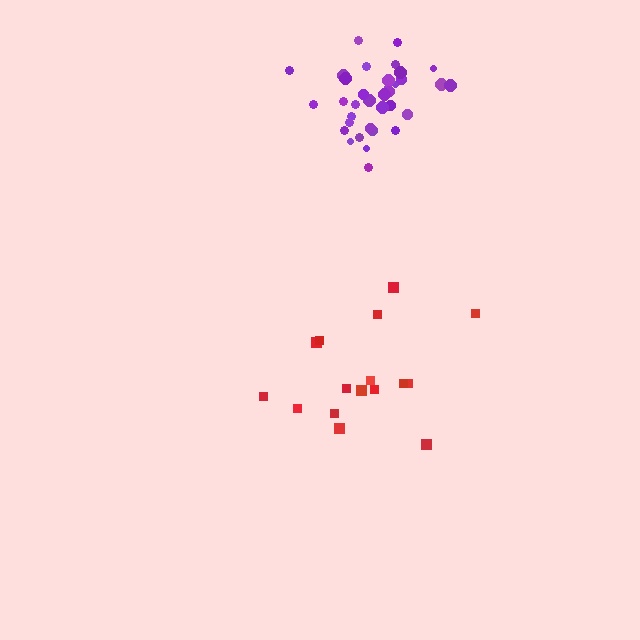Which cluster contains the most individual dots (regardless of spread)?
Purple (35).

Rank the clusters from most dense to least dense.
purple, red.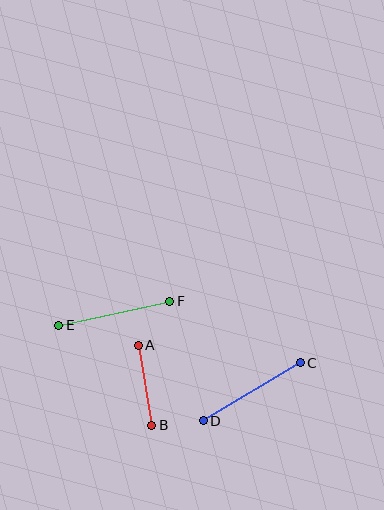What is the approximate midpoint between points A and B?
The midpoint is at approximately (145, 385) pixels.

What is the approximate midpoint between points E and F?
The midpoint is at approximately (114, 313) pixels.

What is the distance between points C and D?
The distance is approximately 113 pixels.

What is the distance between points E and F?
The distance is approximately 114 pixels.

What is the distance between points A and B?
The distance is approximately 81 pixels.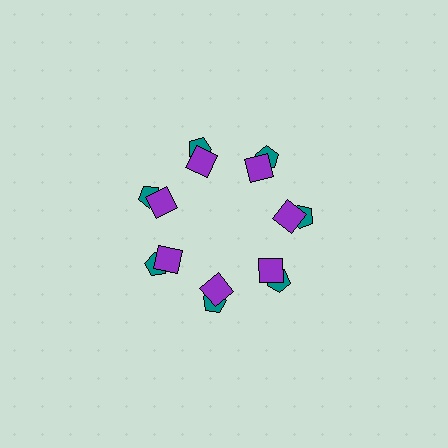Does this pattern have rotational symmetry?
Yes, this pattern has 7-fold rotational symmetry. It looks the same after rotating 51 degrees around the center.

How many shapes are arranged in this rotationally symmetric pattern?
There are 14 shapes, arranged in 7 groups of 2.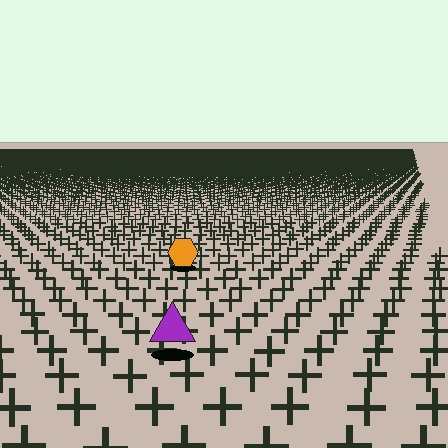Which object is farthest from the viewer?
The orange hexagon is farthest from the viewer. It appears smaller and the ground texture around it is denser.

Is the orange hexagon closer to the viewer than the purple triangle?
No. The purple triangle is closer — you can tell from the texture gradient: the ground texture is coarser near it.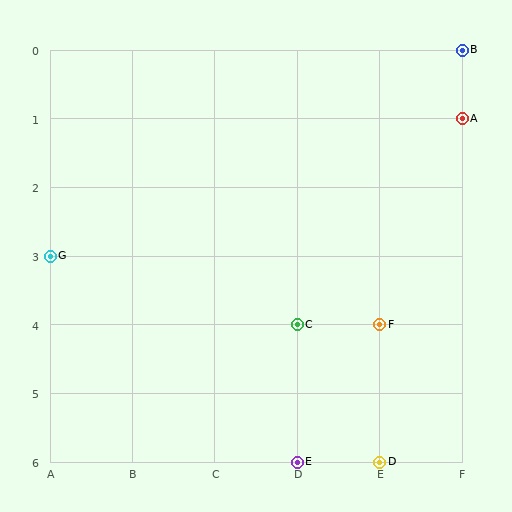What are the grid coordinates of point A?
Point A is at grid coordinates (F, 1).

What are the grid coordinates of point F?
Point F is at grid coordinates (E, 4).